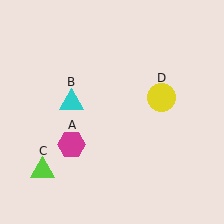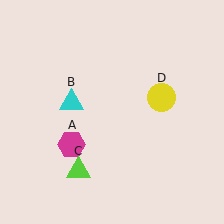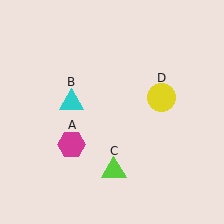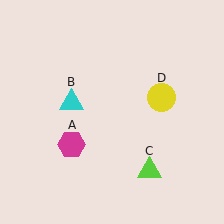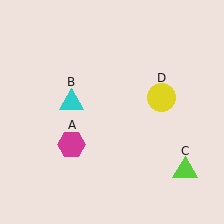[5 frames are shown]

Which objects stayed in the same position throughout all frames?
Magenta hexagon (object A) and cyan triangle (object B) and yellow circle (object D) remained stationary.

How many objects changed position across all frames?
1 object changed position: lime triangle (object C).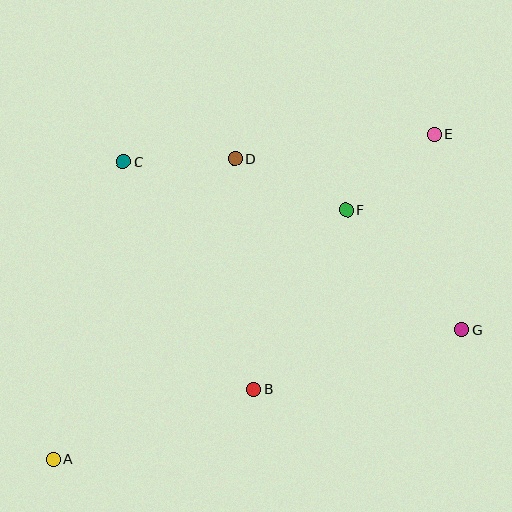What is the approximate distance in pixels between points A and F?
The distance between A and F is approximately 385 pixels.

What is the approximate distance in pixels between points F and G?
The distance between F and G is approximately 166 pixels.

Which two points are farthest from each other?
Points A and E are farthest from each other.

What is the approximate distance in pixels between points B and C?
The distance between B and C is approximately 262 pixels.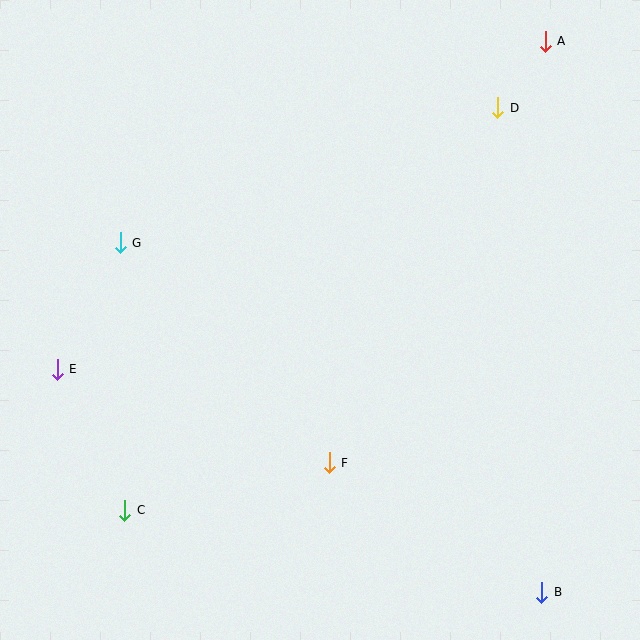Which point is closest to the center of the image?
Point F at (329, 463) is closest to the center.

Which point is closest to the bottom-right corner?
Point B is closest to the bottom-right corner.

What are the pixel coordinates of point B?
Point B is at (542, 592).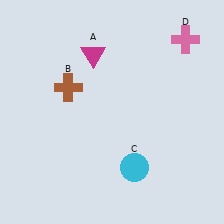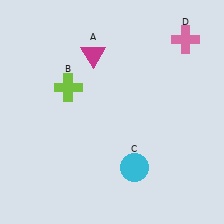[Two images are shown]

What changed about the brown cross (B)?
In Image 1, B is brown. In Image 2, it changed to lime.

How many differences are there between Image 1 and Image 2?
There is 1 difference between the two images.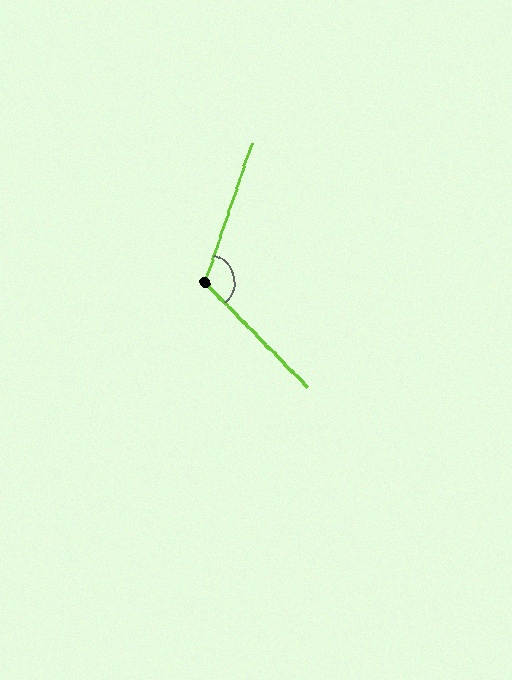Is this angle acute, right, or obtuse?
It is obtuse.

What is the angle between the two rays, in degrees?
Approximately 117 degrees.